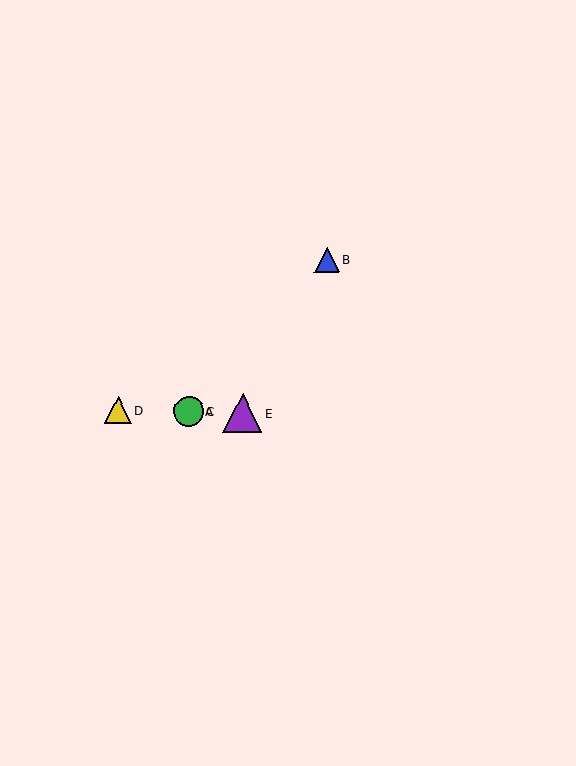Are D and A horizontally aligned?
Yes, both are at y≈410.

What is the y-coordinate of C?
Object C is at y≈412.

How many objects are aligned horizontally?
4 objects (A, C, D, E) are aligned horizontally.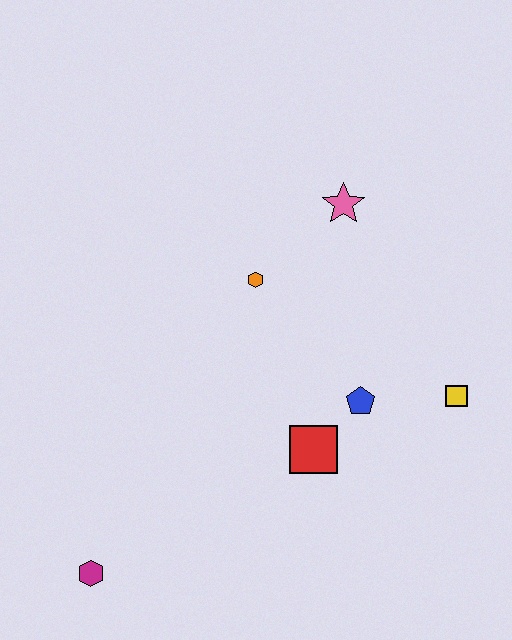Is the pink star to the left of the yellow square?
Yes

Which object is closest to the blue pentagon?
The red square is closest to the blue pentagon.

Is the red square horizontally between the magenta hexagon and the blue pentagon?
Yes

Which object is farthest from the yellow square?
The magenta hexagon is farthest from the yellow square.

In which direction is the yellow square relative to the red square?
The yellow square is to the right of the red square.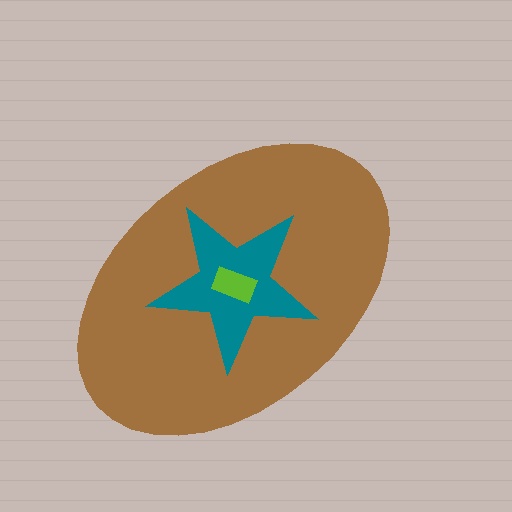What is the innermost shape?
The lime rectangle.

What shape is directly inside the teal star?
The lime rectangle.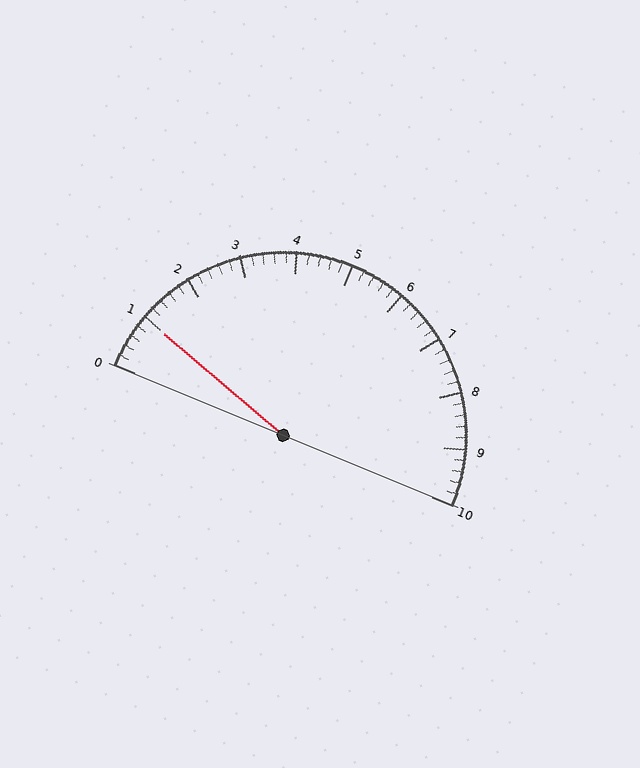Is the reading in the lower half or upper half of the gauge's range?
The reading is in the lower half of the range (0 to 10).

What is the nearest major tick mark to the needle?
The nearest major tick mark is 1.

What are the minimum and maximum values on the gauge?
The gauge ranges from 0 to 10.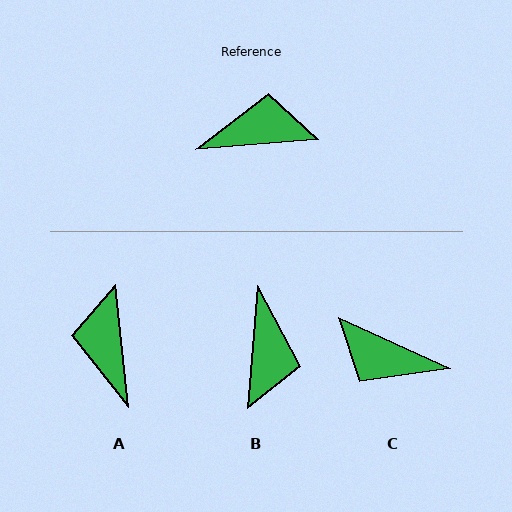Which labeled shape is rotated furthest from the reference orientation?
C, about 151 degrees away.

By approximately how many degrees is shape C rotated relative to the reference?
Approximately 151 degrees counter-clockwise.